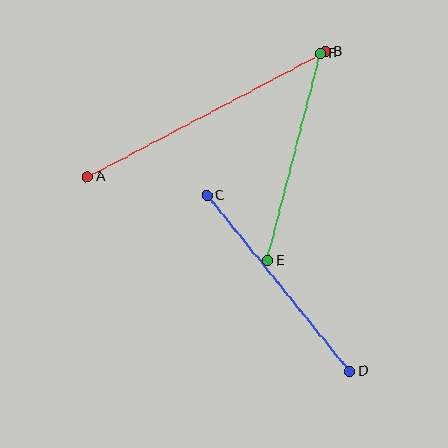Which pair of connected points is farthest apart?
Points A and B are farthest apart.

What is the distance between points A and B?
The distance is approximately 268 pixels.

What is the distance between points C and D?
The distance is approximately 227 pixels.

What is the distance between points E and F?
The distance is approximately 214 pixels.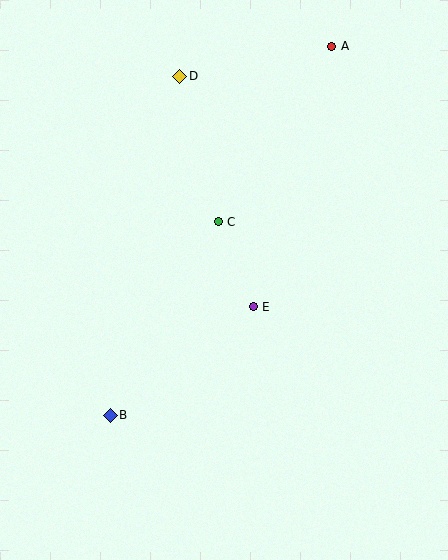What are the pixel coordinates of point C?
Point C is at (218, 222).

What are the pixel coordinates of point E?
Point E is at (253, 307).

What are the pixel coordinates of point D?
Point D is at (180, 76).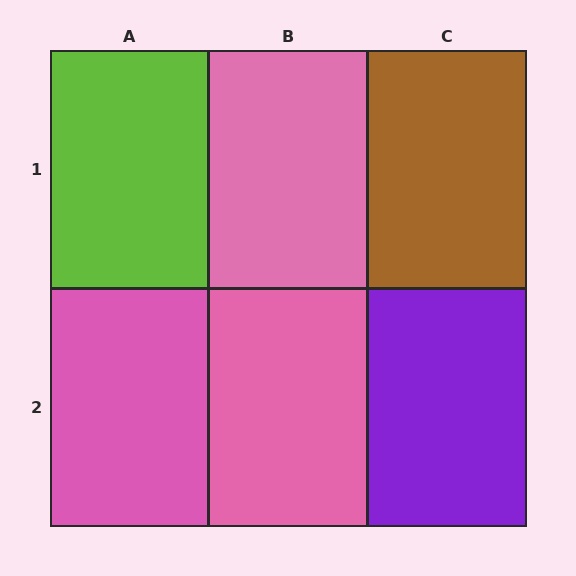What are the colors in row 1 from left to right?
Lime, pink, brown.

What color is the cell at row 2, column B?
Pink.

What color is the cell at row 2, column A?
Pink.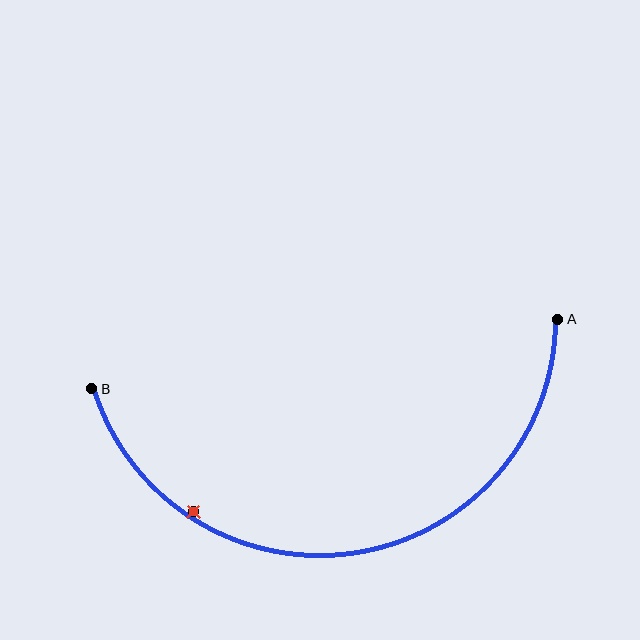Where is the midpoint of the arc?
The arc midpoint is the point on the curve farthest from the straight line joining A and B. It sits below that line.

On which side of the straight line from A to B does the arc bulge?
The arc bulges below the straight line connecting A and B.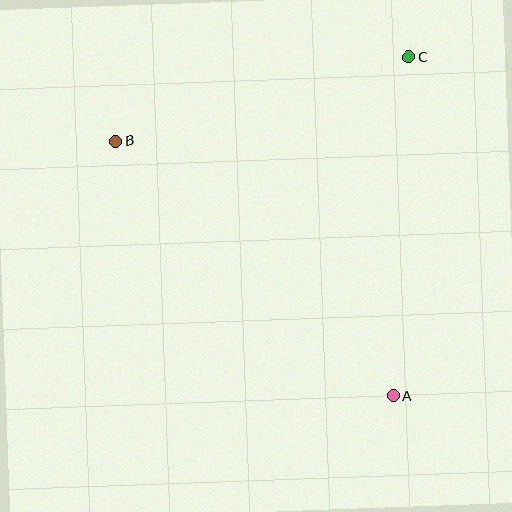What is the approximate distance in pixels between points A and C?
The distance between A and C is approximately 339 pixels.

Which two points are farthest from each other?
Points A and B are farthest from each other.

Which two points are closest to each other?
Points B and C are closest to each other.